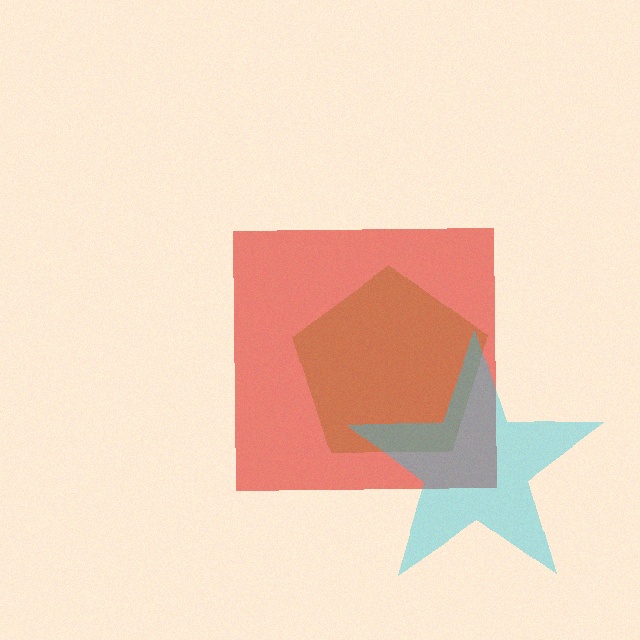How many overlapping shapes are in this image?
There are 3 overlapping shapes in the image.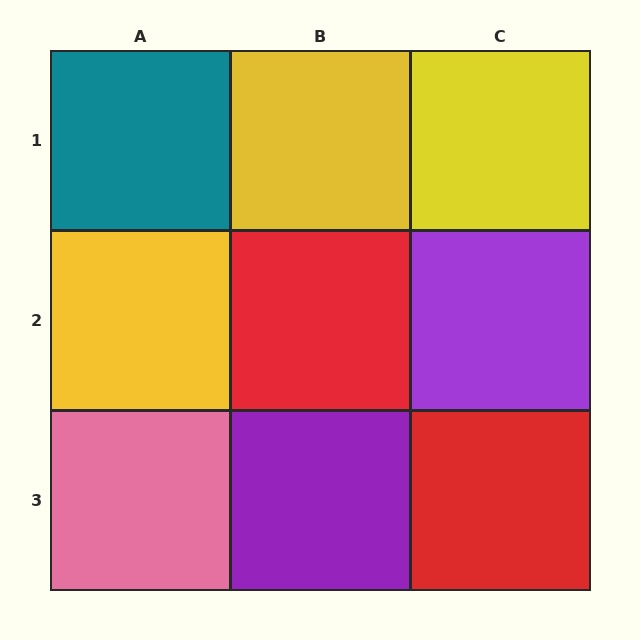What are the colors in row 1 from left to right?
Teal, yellow, yellow.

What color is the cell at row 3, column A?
Pink.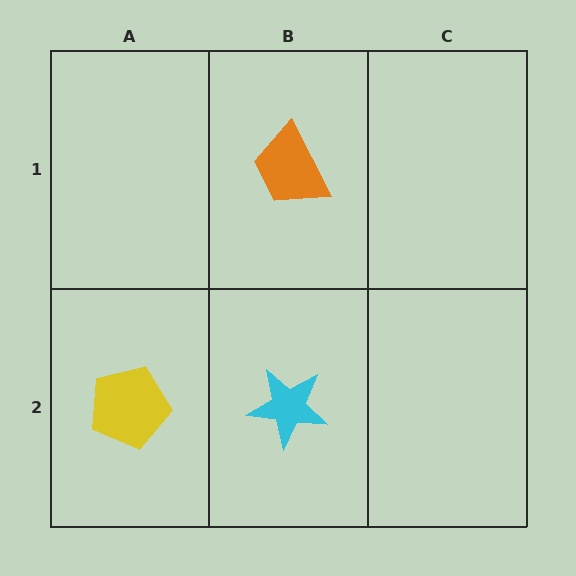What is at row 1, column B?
An orange trapezoid.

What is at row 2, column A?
A yellow pentagon.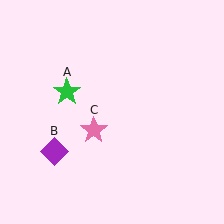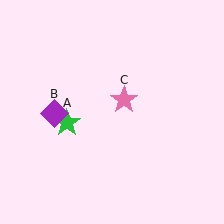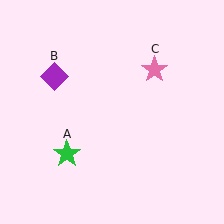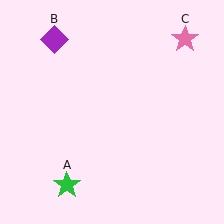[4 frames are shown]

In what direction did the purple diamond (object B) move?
The purple diamond (object B) moved up.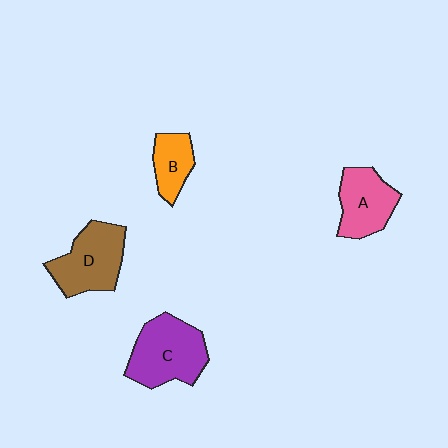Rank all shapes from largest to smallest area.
From largest to smallest: C (purple), D (brown), A (pink), B (orange).